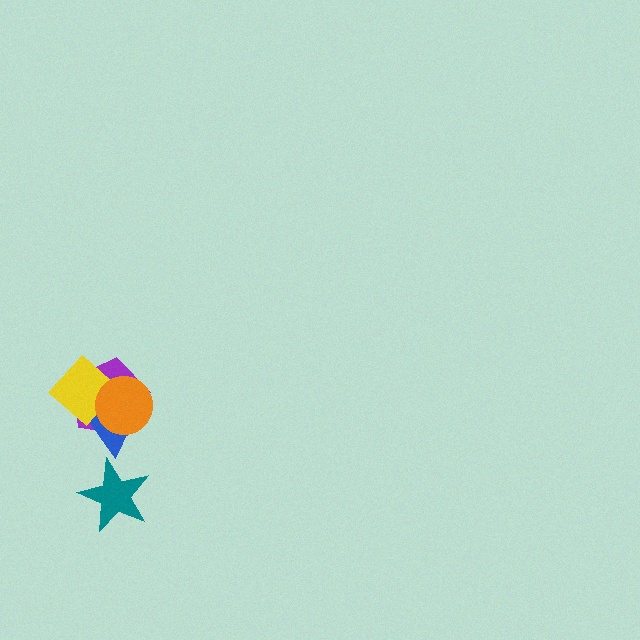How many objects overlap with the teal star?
0 objects overlap with the teal star.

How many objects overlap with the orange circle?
3 objects overlap with the orange circle.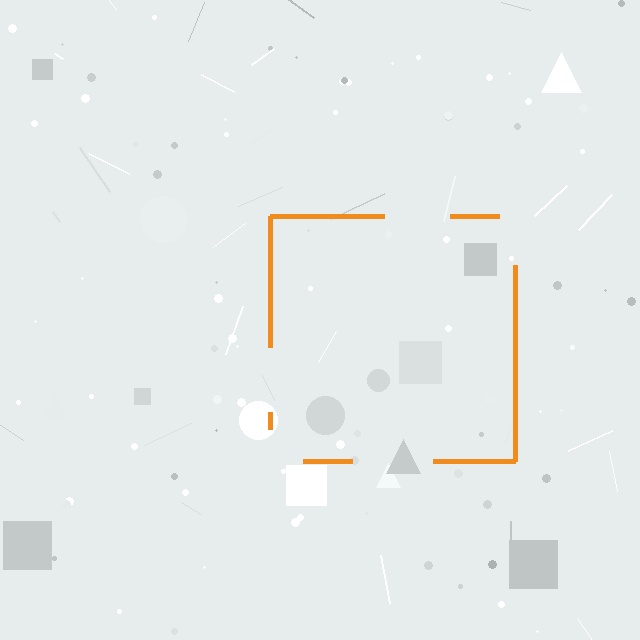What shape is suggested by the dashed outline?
The dashed outline suggests a square.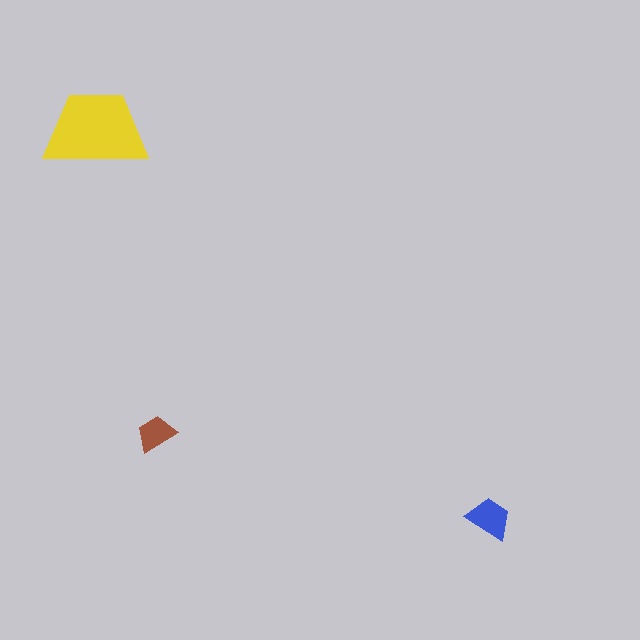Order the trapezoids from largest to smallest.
the yellow one, the blue one, the brown one.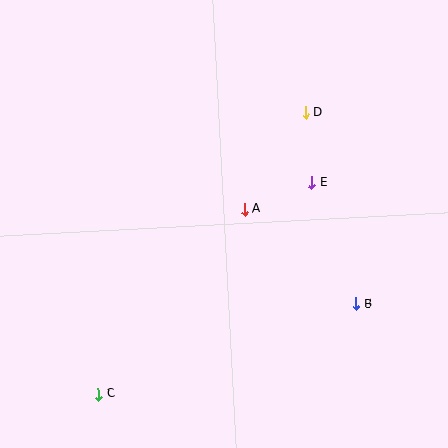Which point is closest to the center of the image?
Point A at (245, 209) is closest to the center.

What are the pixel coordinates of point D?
Point D is at (306, 112).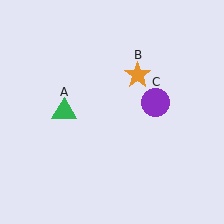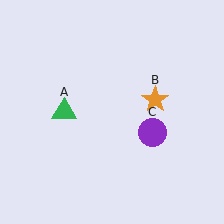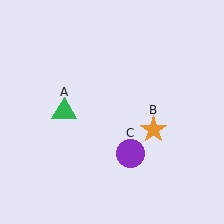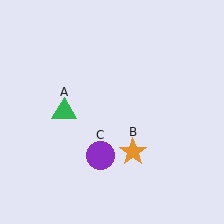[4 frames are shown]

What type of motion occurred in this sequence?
The orange star (object B), purple circle (object C) rotated clockwise around the center of the scene.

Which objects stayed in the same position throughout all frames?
Green triangle (object A) remained stationary.